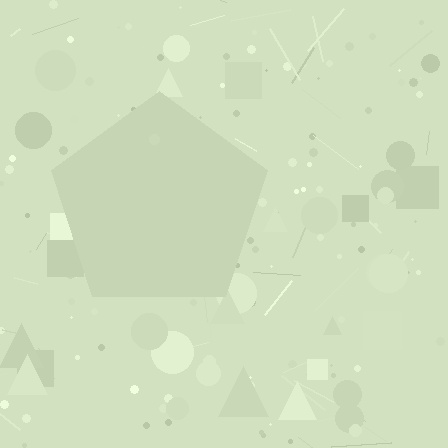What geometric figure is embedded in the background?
A pentagon is embedded in the background.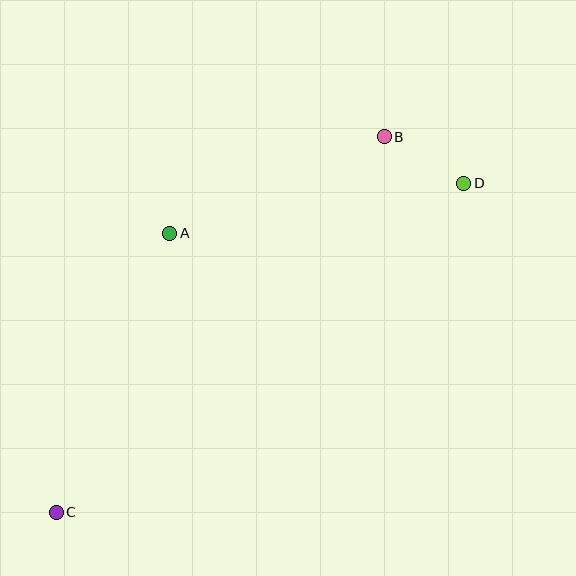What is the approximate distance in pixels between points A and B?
The distance between A and B is approximately 235 pixels.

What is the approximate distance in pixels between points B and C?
The distance between B and C is approximately 499 pixels.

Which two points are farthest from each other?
Points C and D are farthest from each other.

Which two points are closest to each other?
Points B and D are closest to each other.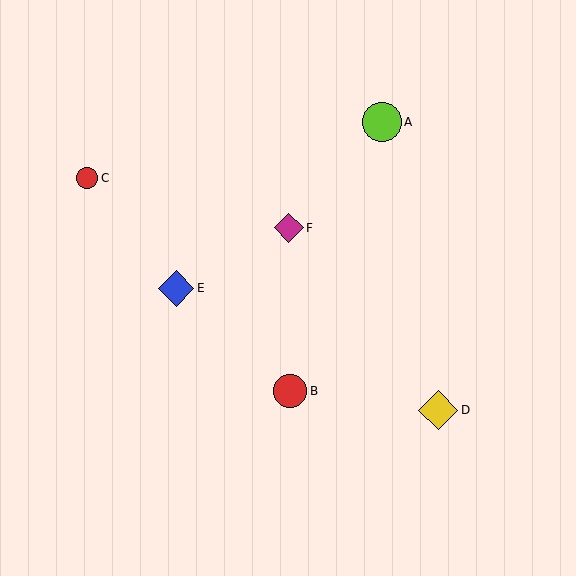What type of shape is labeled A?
Shape A is a lime circle.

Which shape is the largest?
The yellow diamond (labeled D) is the largest.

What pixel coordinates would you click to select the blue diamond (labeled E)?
Click at (176, 288) to select the blue diamond E.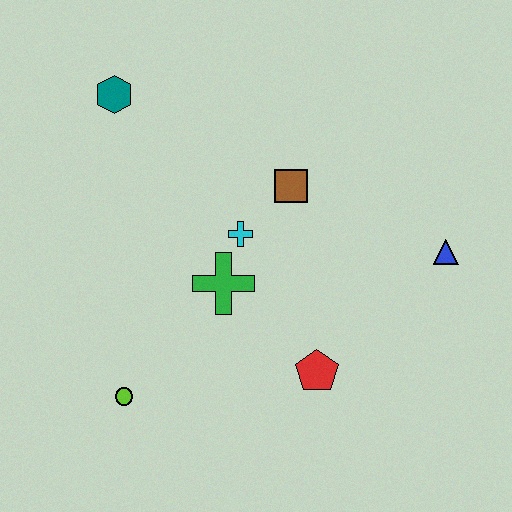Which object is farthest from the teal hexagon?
The blue triangle is farthest from the teal hexagon.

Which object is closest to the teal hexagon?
The cyan cross is closest to the teal hexagon.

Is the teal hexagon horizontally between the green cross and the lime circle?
No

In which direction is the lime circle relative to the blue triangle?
The lime circle is to the left of the blue triangle.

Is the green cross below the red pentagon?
No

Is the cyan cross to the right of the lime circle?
Yes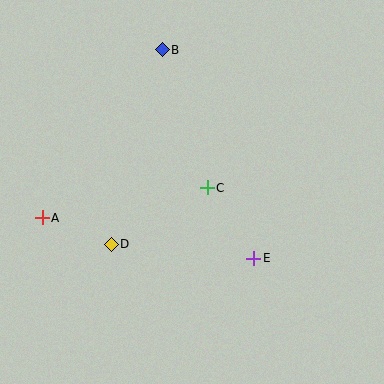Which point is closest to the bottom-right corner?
Point E is closest to the bottom-right corner.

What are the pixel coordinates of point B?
Point B is at (162, 50).